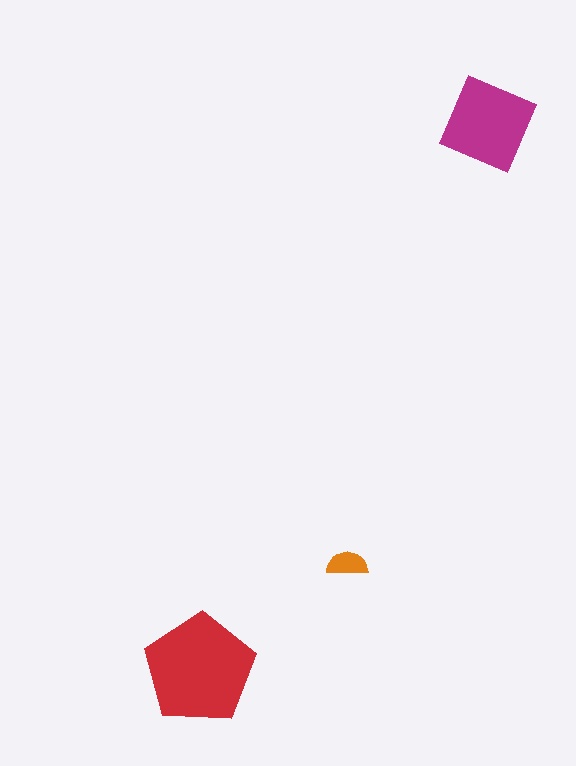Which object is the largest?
The red pentagon.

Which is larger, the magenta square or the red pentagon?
The red pentagon.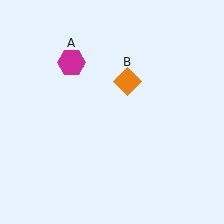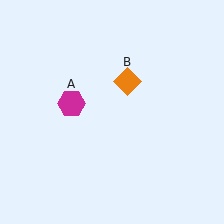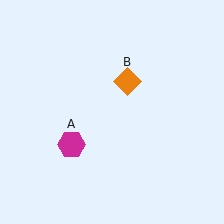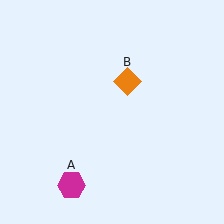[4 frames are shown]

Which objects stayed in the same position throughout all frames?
Orange diamond (object B) remained stationary.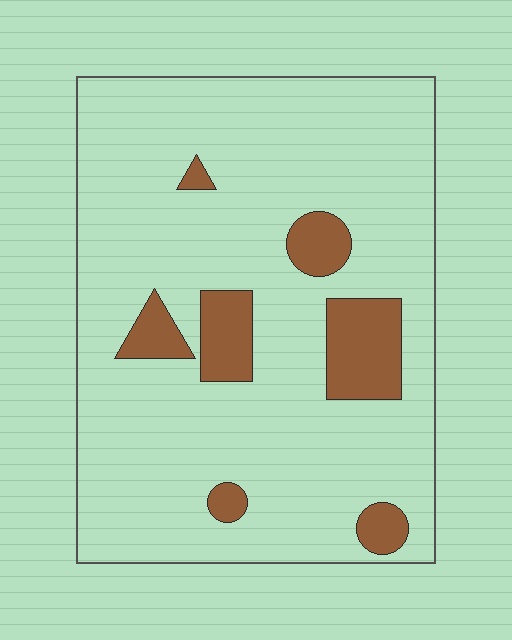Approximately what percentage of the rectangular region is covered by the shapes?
Approximately 15%.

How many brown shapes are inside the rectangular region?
7.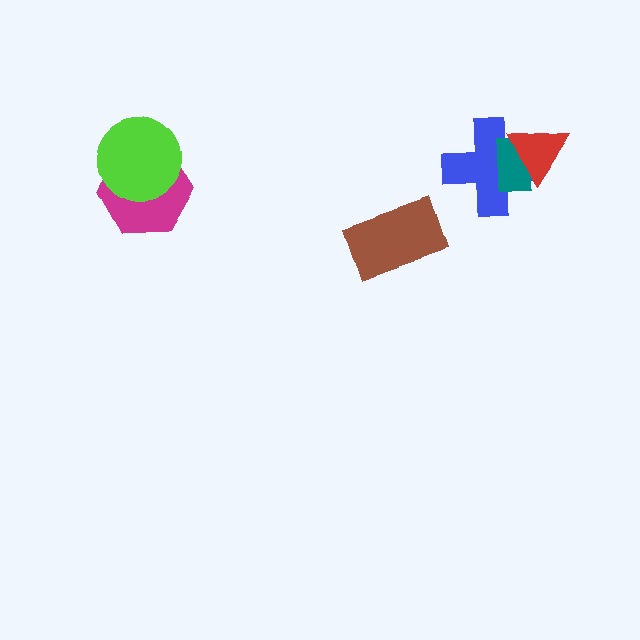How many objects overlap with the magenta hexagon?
1 object overlaps with the magenta hexagon.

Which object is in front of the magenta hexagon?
The lime circle is in front of the magenta hexagon.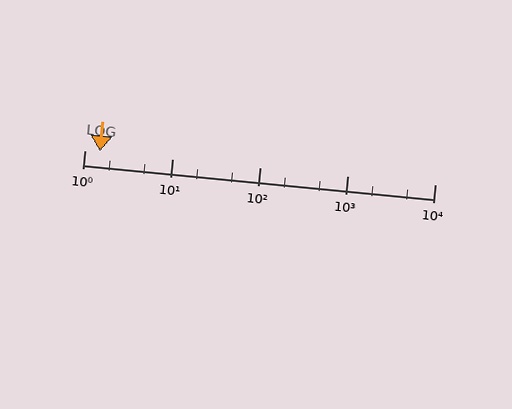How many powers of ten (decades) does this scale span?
The scale spans 4 decades, from 1 to 10000.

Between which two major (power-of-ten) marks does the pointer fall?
The pointer is between 1 and 10.